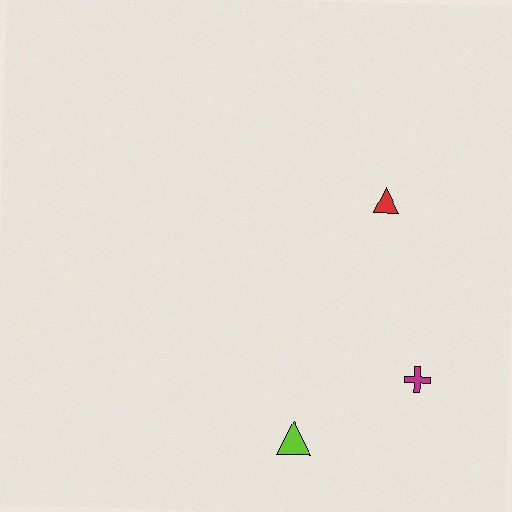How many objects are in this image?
There are 3 objects.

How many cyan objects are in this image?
There are no cyan objects.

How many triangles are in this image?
There are 2 triangles.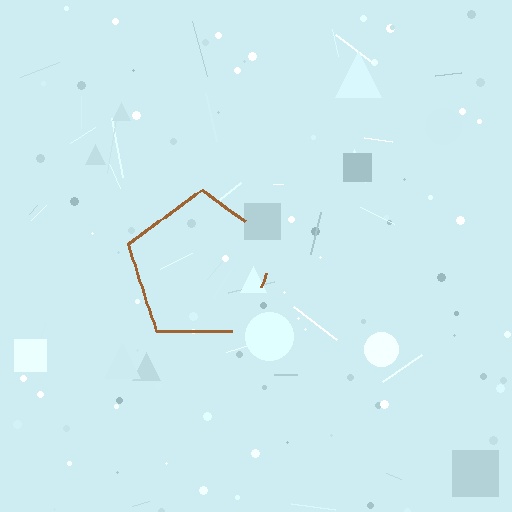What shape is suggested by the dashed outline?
The dashed outline suggests a pentagon.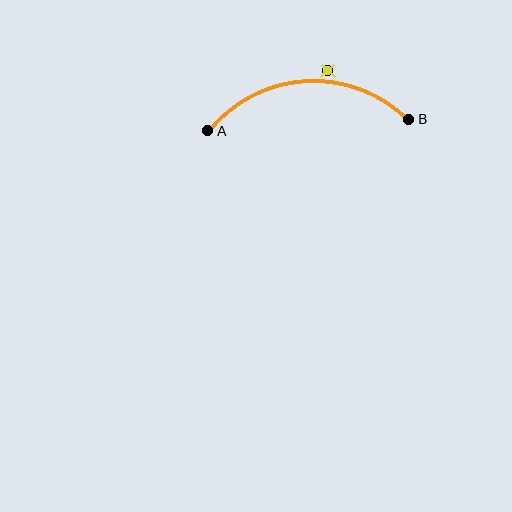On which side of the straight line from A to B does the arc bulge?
The arc bulges above the straight line connecting A and B.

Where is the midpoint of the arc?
The arc midpoint is the point on the curve farthest from the straight line joining A and B. It sits above that line.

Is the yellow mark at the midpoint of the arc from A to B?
No — the yellow mark does not lie on the arc at all. It sits slightly outside the curve.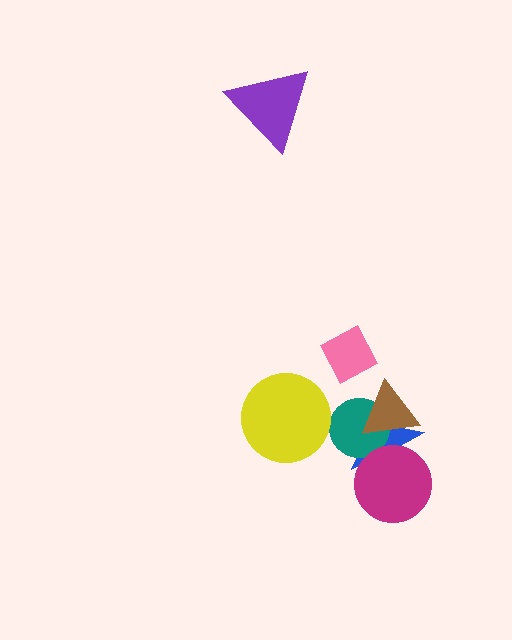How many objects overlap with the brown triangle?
2 objects overlap with the brown triangle.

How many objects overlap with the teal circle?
2 objects overlap with the teal circle.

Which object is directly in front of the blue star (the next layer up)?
The teal circle is directly in front of the blue star.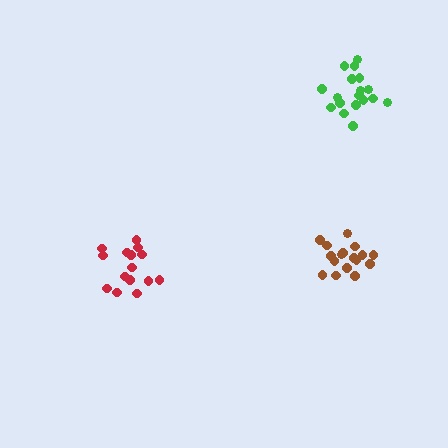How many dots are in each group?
Group 1: 17 dots, Group 2: 18 dots, Group 3: 15 dots (50 total).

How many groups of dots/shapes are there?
There are 3 groups.